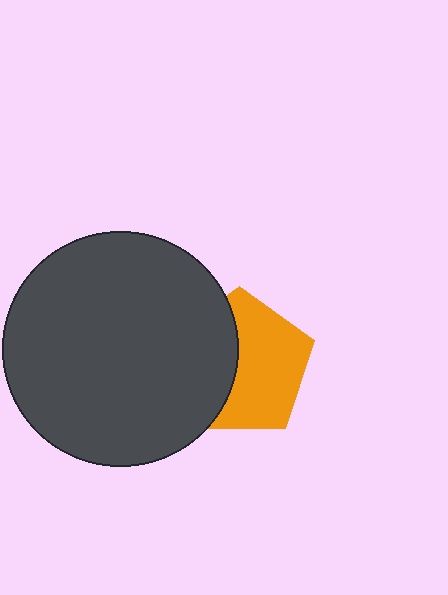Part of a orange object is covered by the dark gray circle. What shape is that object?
It is a pentagon.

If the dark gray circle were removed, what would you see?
You would see the complete orange pentagon.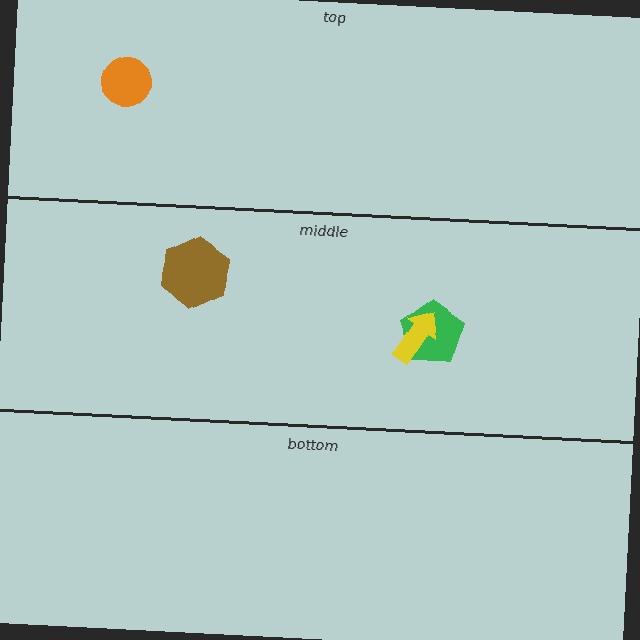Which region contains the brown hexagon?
The middle region.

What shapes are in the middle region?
The green pentagon, the brown hexagon, the yellow arrow.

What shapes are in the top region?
The orange circle.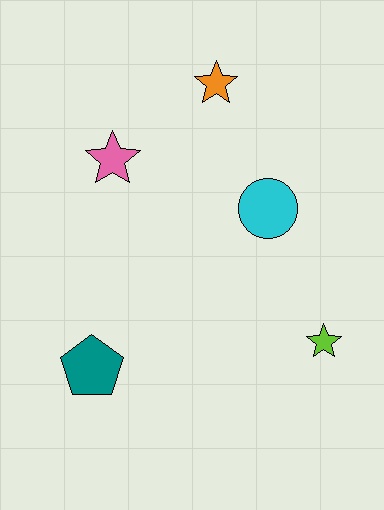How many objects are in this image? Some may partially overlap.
There are 5 objects.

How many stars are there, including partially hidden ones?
There are 3 stars.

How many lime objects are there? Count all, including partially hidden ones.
There is 1 lime object.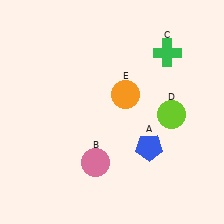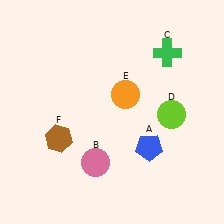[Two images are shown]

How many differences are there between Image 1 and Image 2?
There is 1 difference between the two images.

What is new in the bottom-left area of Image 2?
A brown hexagon (F) was added in the bottom-left area of Image 2.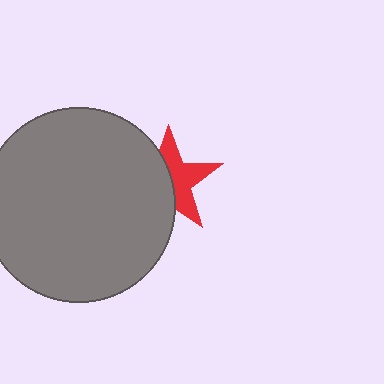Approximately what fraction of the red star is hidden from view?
Roughly 49% of the red star is hidden behind the gray circle.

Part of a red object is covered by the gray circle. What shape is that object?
It is a star.